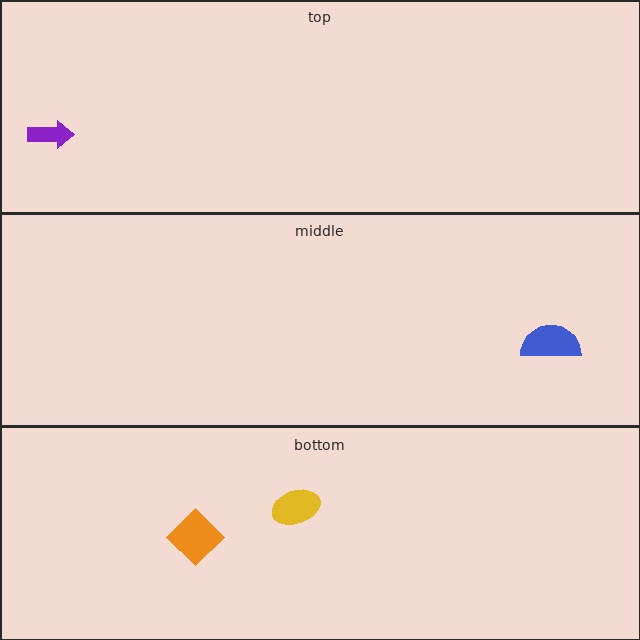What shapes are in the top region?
The purple arrow.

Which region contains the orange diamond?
The bottom region.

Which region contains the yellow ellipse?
The bottom region.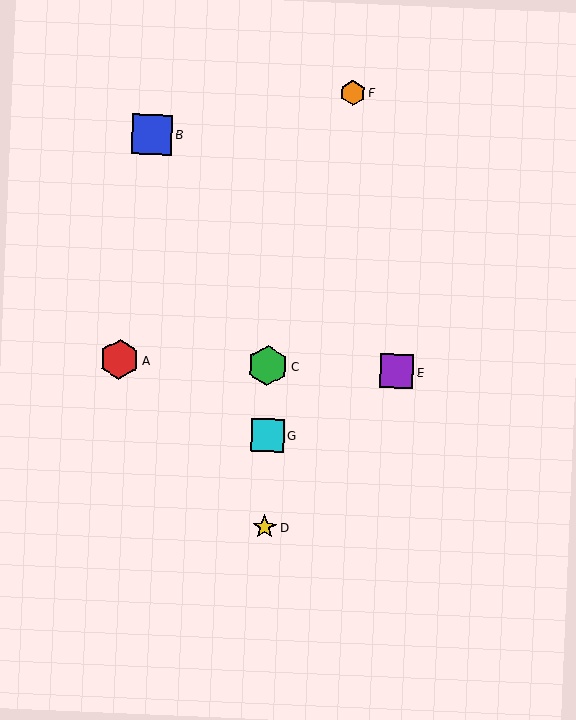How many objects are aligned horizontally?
3 objects (A, C, E) are aligned horizontally.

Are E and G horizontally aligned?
No, E is at y≈371 and G is at y≈435.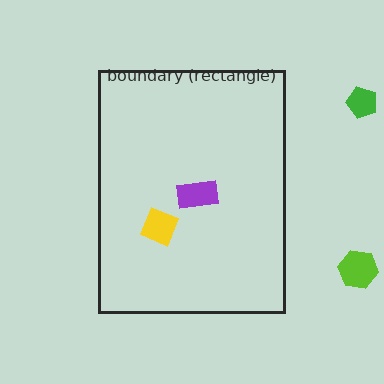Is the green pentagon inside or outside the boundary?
Outside.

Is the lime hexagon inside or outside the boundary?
Outside.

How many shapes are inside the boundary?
2 inside, 2 outside.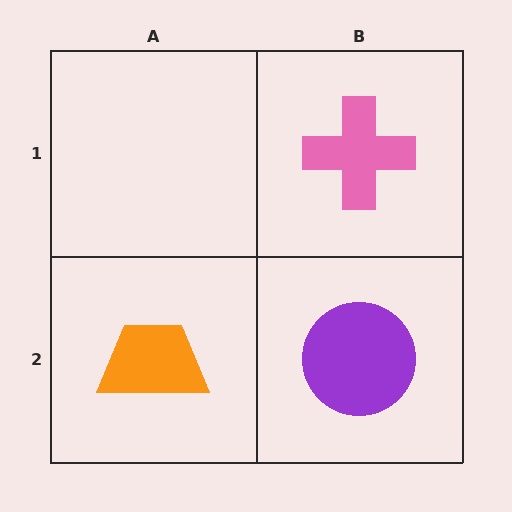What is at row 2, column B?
A purple circle.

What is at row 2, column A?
An orange trapezoid.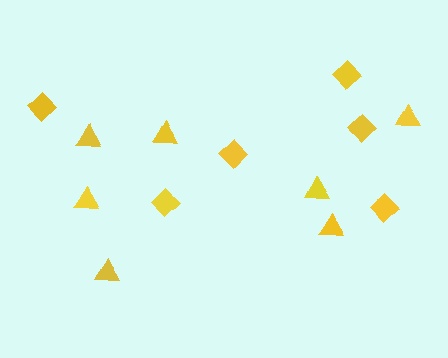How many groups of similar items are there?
There are 2 groups: one group of diamonds (6) and one group of triangles (7).